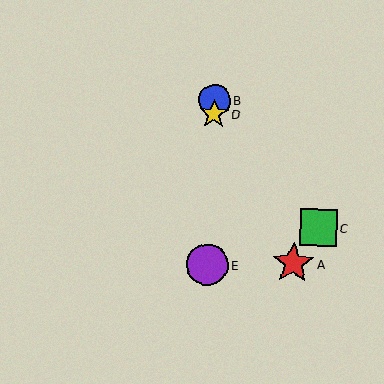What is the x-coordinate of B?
Object B is at x≈214.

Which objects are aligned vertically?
Objects B, D, E are aligned vertically.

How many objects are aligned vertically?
3 objects (B, D, E) are aligned vertically.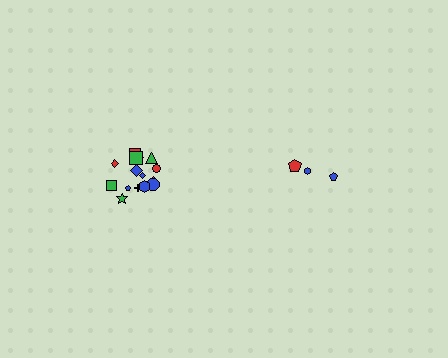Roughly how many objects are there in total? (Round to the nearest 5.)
Roughly 20 objects in total.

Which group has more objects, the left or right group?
The left group.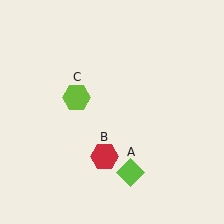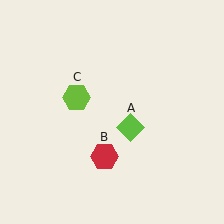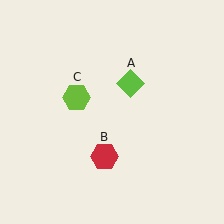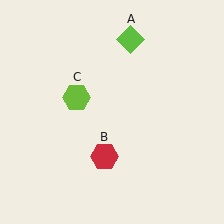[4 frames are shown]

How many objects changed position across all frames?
1 object changed position: lime diamond (object A).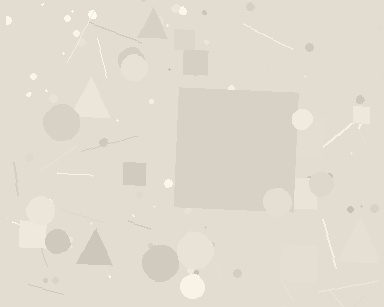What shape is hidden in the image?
A square is hidden in the image.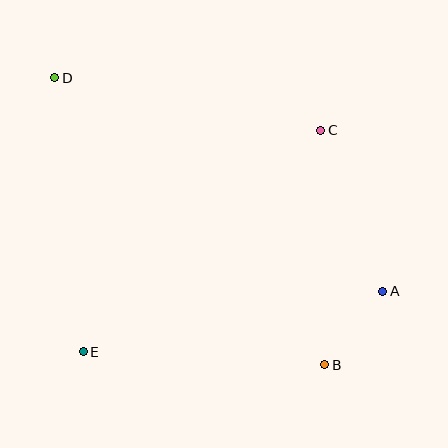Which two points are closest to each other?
Points A and B are closest to each other.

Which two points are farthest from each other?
Points B and D are farthest from each other.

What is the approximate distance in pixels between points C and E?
The distance between C and E is approximately 325 pixels.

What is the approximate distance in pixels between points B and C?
The distance between B and C is approximately 234 pixels.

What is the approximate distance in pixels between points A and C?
The distance between A and C is approximately 172 pixels.